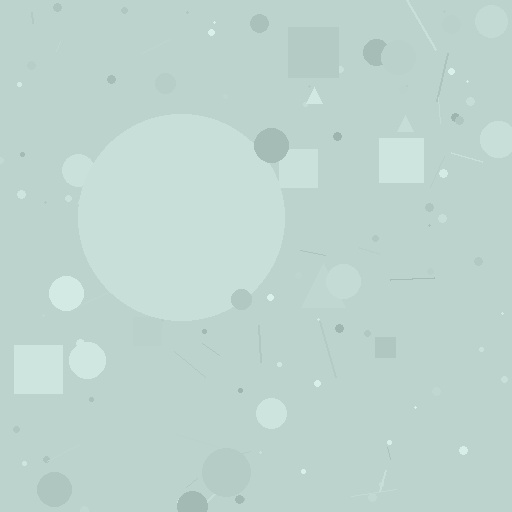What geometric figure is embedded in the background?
A circle is embedded in the background.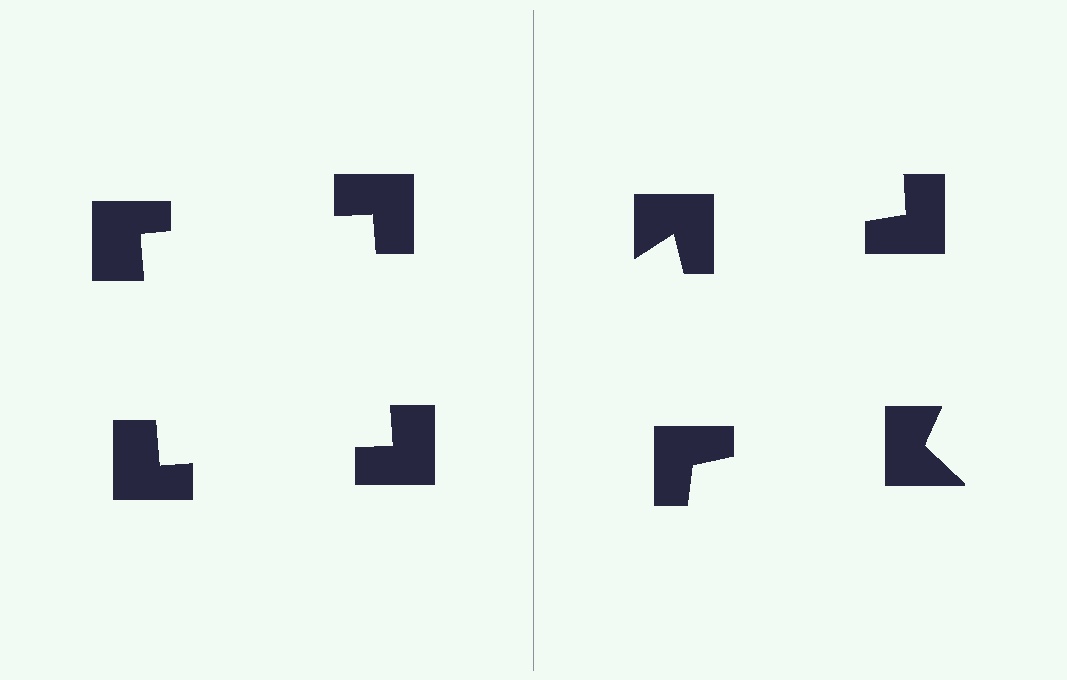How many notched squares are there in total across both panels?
8 — 4 on each side.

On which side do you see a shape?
An illusory square appears on the left side. On the right side the wedge cuts are rotated, so no coherent shape forms.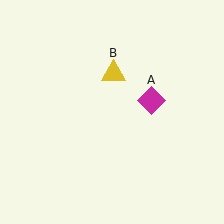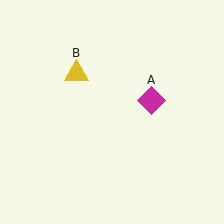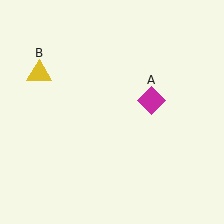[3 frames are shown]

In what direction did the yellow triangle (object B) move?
The yellow triangle (object B) moved left.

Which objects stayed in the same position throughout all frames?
Magenta diamond (object A) remained stationary.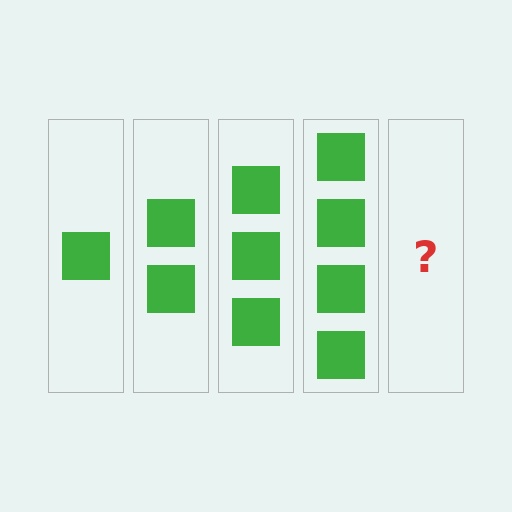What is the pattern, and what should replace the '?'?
The pattern is that each step adds one more square. The '?' should be 5 squares.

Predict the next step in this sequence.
The next step is 5 squares.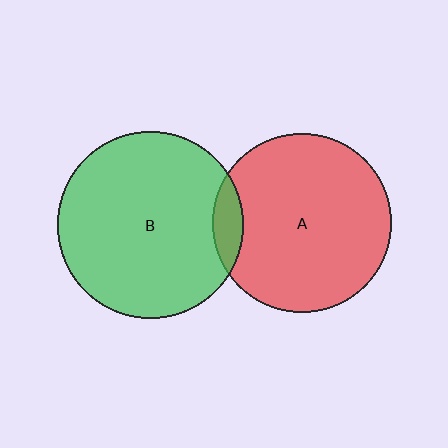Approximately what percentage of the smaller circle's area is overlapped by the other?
Approximately 10%.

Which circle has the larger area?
Circle B (green).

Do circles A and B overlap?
Yes.